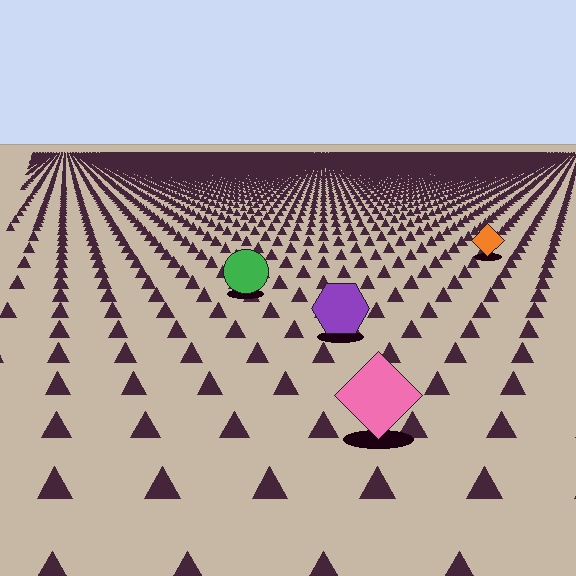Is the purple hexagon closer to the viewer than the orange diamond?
Yes. The purple hexagon is closer — you can tell from the texture gradient: the ground texture is coarser near it.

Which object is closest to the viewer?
The pink diamond is closest. The texture marks near it are larger and more spread out.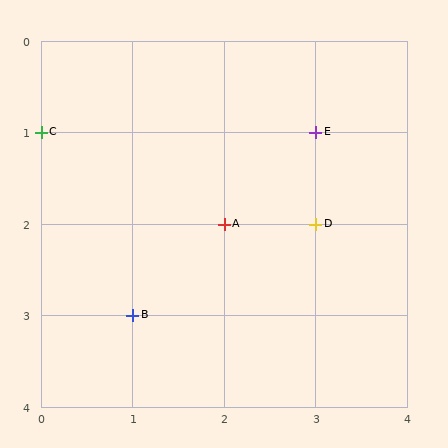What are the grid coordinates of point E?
Point E is at grid coordinates (3, 1).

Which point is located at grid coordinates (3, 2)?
Point D is at (3, 2).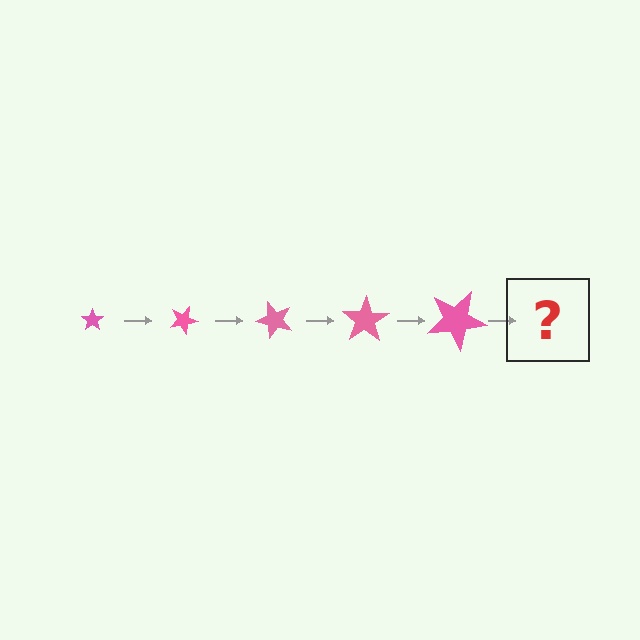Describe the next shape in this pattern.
It should be a star, larger than the previous one and rotated 125 degrees from the start.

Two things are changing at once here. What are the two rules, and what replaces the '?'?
The two rules are that the star grows larger each step and it rotates 25 degrees each step. The '?' should be a star, larger than the previous one and rotated 125 degrees from the start.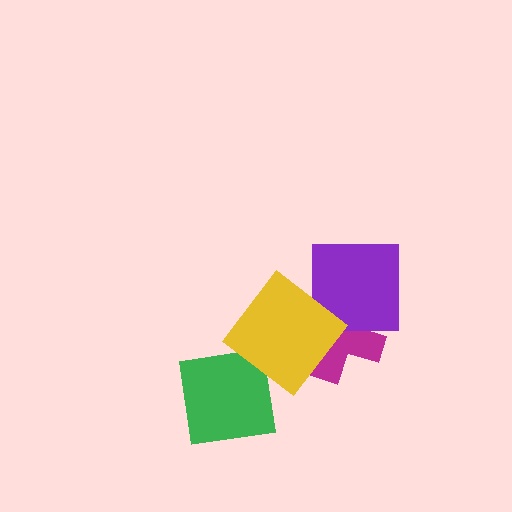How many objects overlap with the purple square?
1 object overlaps with the purple square.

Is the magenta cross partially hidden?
Yes, it is partially covered by another shape.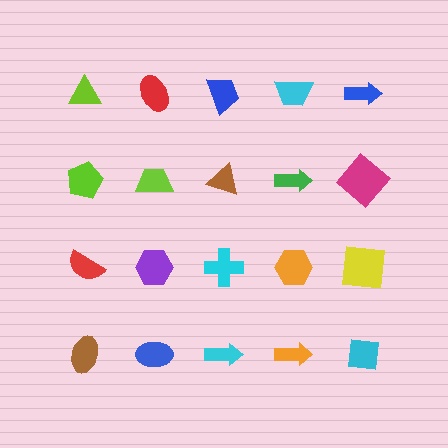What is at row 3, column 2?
A purple hexagon.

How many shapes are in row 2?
5 shapes.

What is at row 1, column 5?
A blue arrow.